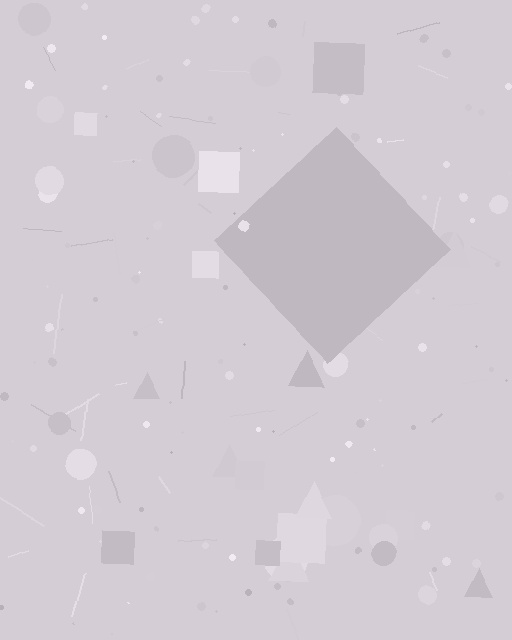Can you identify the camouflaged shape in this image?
The camouflaged shape is a diamond.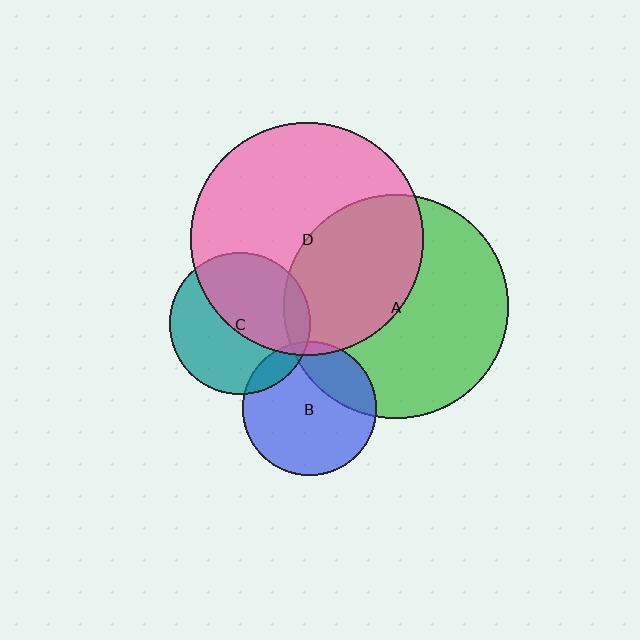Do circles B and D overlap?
Yes.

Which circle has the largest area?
Circle D (pink).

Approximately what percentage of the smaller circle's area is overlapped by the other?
Approximately 5%.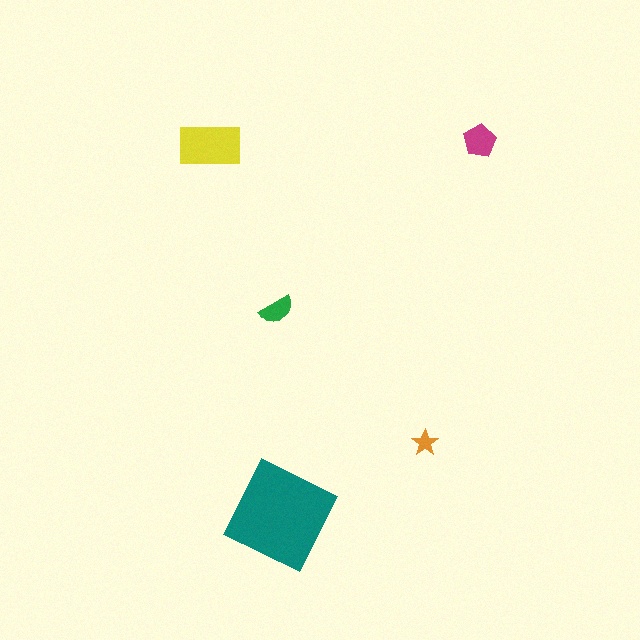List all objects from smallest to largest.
The orange star, the green semicircle, the magenta pentagon, the yellow rectangle, the teal square.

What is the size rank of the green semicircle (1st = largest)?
4th.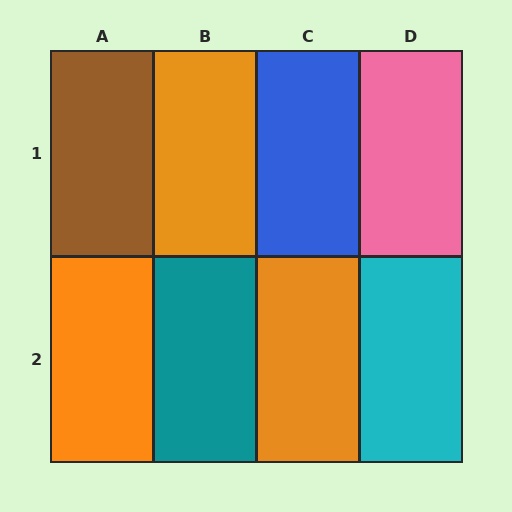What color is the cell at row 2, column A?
Orange.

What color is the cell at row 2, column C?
Orange.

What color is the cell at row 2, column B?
Teal.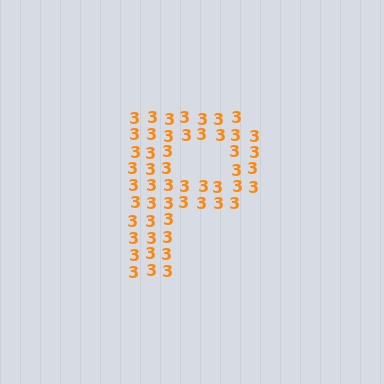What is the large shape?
The large shape is the letter P.